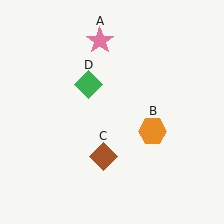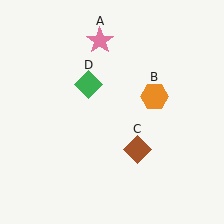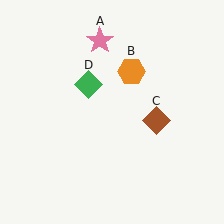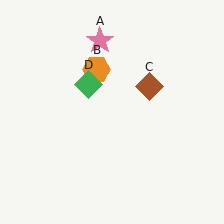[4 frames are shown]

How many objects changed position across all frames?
2 objects changed position: orange hexagon (object B), brown diamond (object C).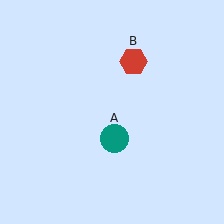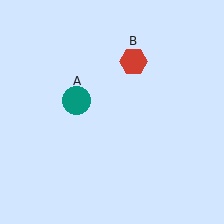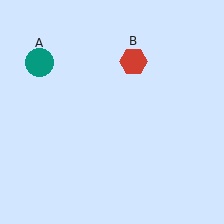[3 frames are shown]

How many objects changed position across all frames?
1 object changed position: teal circle (object A).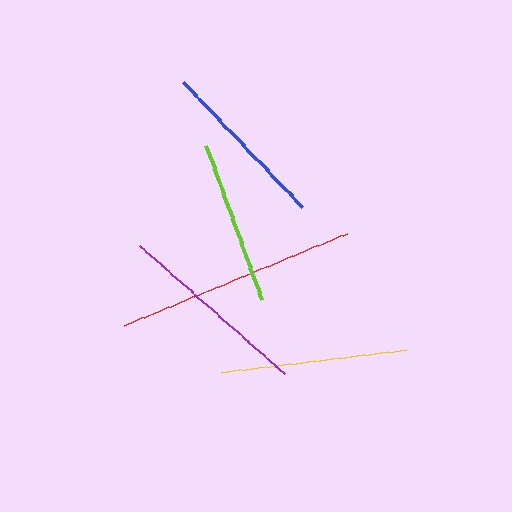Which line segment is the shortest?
The lime line is the shortest at approximately 165 pixels.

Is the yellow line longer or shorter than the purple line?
The purple line is longer than the yellow line.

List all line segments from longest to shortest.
From longest to shortest: red, purple, yellow, blue, lime.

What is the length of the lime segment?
The lime segment is approximately 165 pixels long.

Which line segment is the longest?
The red line is the longest at approximately 240 pixels.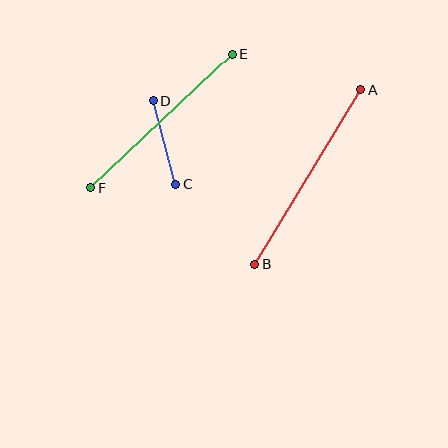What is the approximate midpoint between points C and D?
The midpoint is at approximately (165, 142) pixels.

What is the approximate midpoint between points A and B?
The midpoint is at approximately (308, 177) pixels.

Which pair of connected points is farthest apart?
Points A and B are farthest apart.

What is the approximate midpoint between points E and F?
The midpoint is at approximately (161, 121) pixels.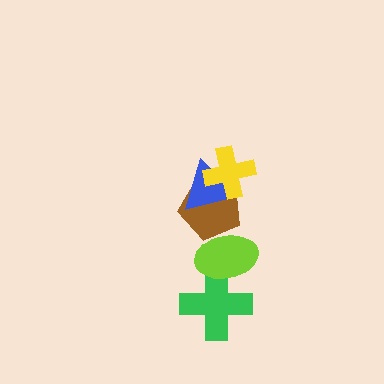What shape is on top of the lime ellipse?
The brown pentagon is on top of the lime ellipse.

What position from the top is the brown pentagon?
The brown pentagon is 3rd from the top.